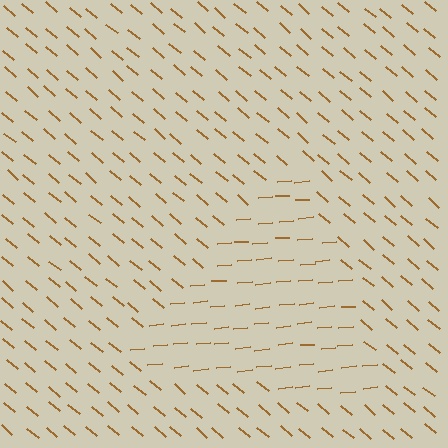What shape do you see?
I see a triangle.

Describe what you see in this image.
The image is filled with small brown line segments. A triangle region in the image has lines oriented differently from the surrounding lines, creating a visible texture boundary.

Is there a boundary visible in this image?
Yes, there is a texture boundary formed by a change in line orientation.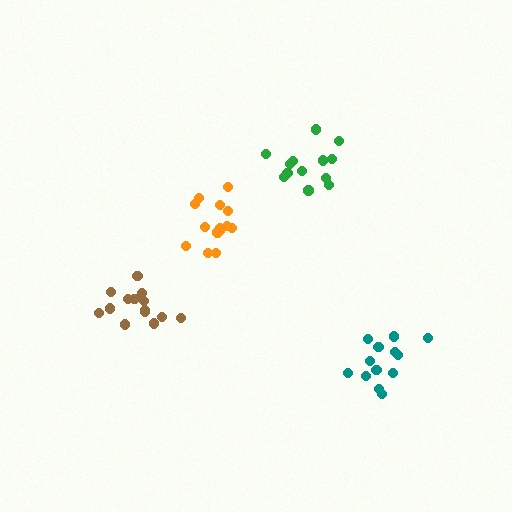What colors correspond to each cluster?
The clusters are colored: orange, teal, green, brown.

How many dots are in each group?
Group 1: 14 dots, Group 2: 13 dots, Group 3: 13 dots, Group 4: 15 dots (55 total).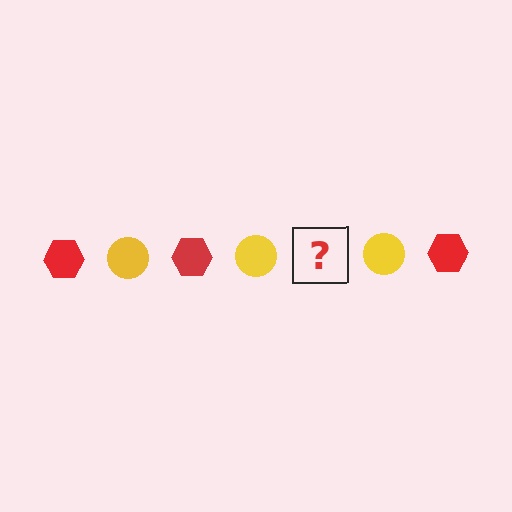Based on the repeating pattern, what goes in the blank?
The blank should be a red hexagon.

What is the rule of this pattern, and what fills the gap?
The rule is that the pattern alternates between red hexagon and yellow circle. The gap should be filled with a red hexagon.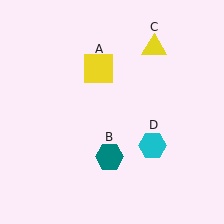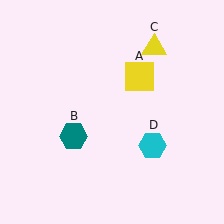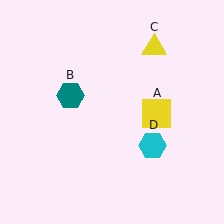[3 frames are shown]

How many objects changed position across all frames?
2 objects changed position: yellow square (object A), teal hexagon (object B).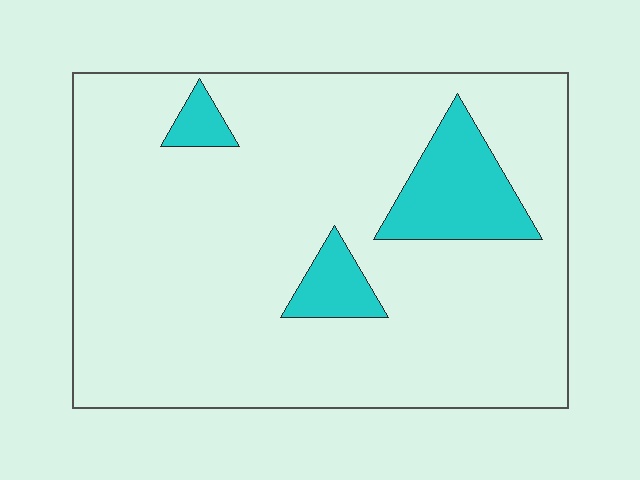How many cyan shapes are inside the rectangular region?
3.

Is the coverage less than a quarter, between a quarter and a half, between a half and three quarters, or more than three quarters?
Less than a quarter.